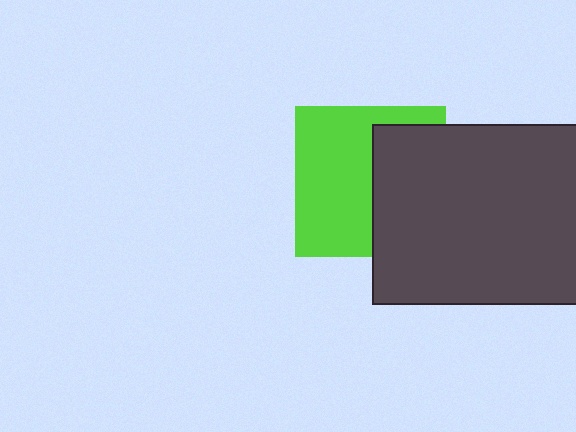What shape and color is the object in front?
The object in front is a dark gray rectangle.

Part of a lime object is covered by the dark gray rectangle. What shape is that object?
It is a square.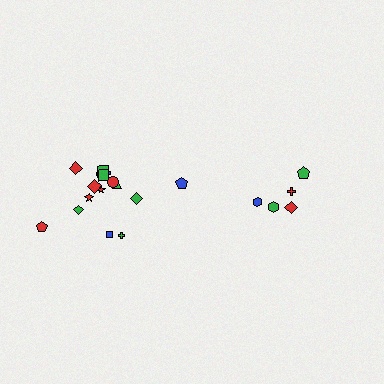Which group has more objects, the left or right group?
The left group.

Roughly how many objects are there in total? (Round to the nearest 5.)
Roughly 20 objects in total.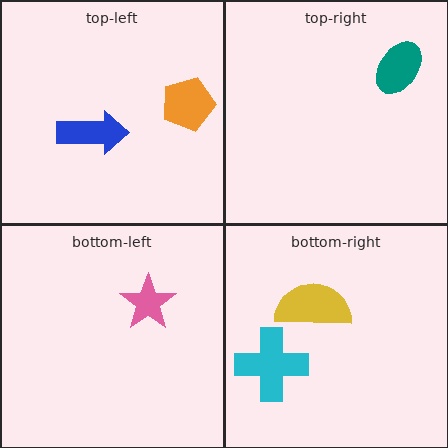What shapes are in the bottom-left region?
The pink star.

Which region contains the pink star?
The bottom-left region.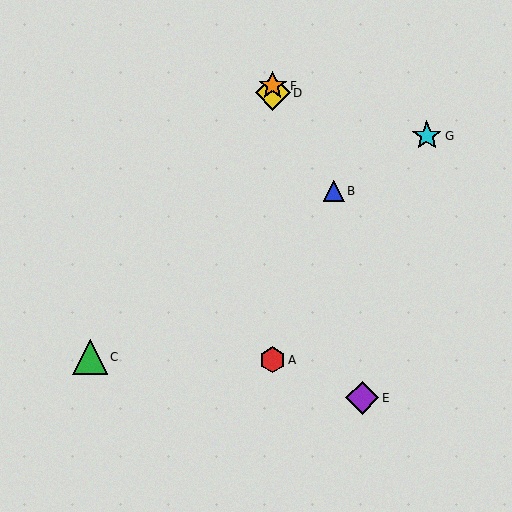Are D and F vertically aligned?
Yes, both are at x≈273.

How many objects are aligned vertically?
3 objects (A, D, F) are aligned vertically.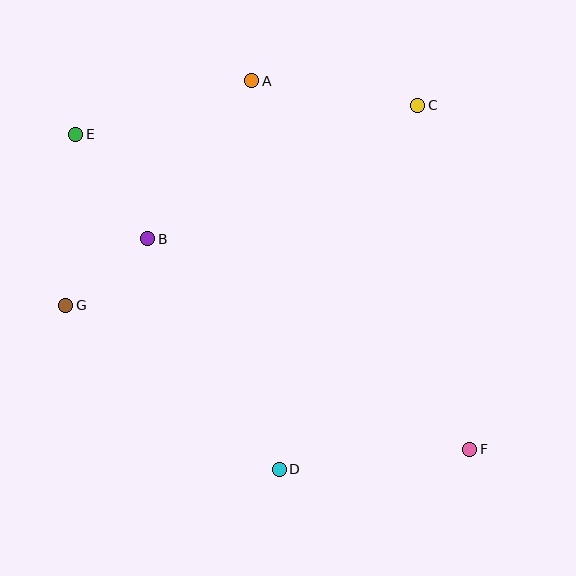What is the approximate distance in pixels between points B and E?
The distance between B and E is approximately 127 pixels.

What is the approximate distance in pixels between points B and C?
The distance between B and C is approximately 301 pixels.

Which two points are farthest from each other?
Points E and F are farthest from each other.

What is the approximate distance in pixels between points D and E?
The distance between D and E is approximately 392 pixels.